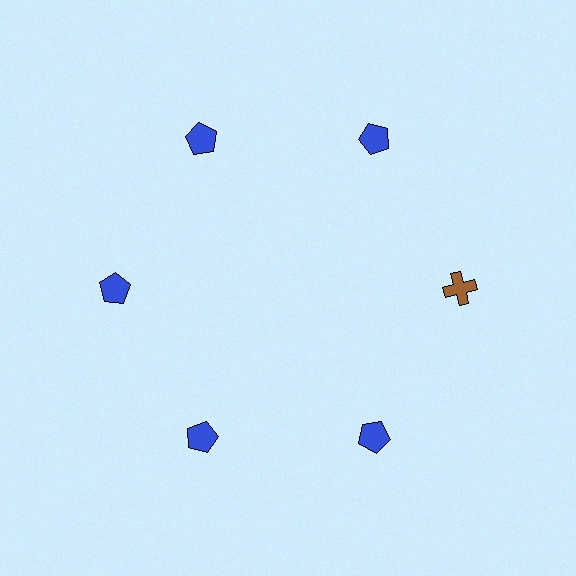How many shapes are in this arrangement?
There are 6 shapes arranged in a ring pattern.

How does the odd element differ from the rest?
It differs in both color (brown instead of blue) and shape (cross instead of pentagon).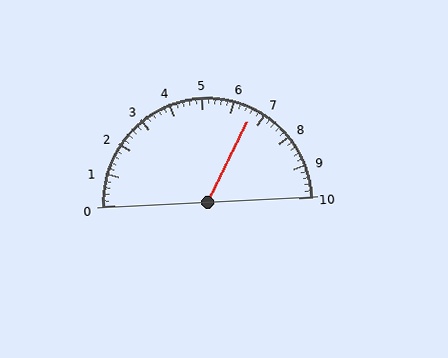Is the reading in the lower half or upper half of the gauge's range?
The reading is in the upper half of the range (0 to 10).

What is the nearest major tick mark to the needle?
The nearest major tick mark is 7.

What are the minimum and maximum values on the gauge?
The gauge ranges from 0 to 10.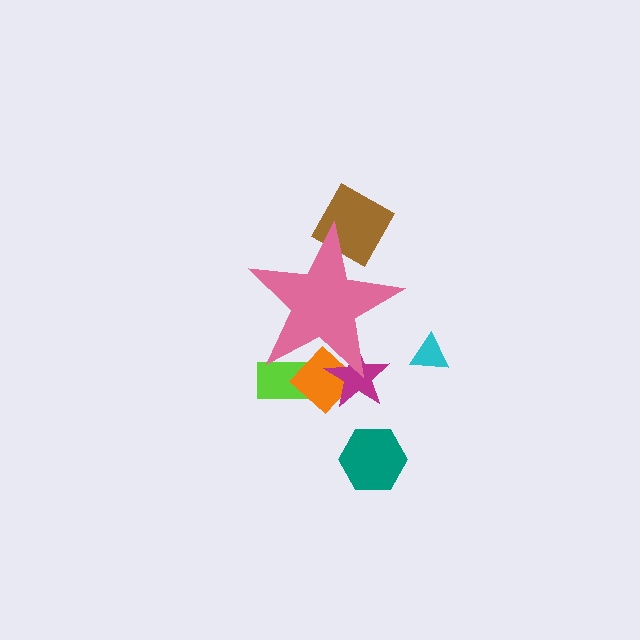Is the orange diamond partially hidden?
Yes, the orange diamond is partially hidden behind the pink star.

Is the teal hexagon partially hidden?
No, the teal hexagon is fully visible.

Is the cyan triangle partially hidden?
No, the cyan triangle is fully visible.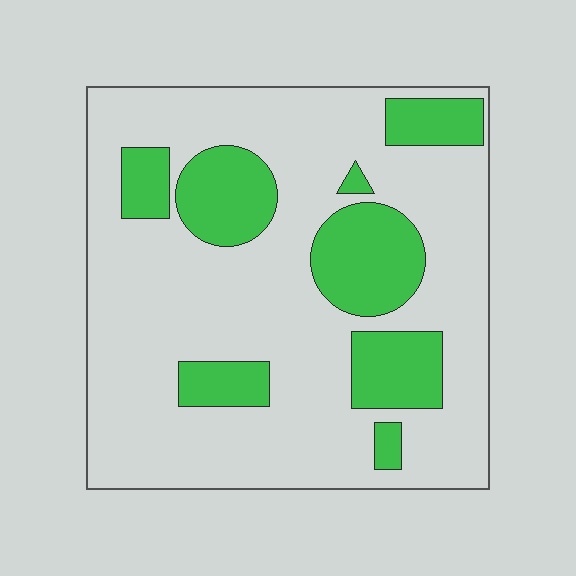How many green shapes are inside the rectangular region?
8.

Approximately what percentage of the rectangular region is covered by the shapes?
Approximately 25%.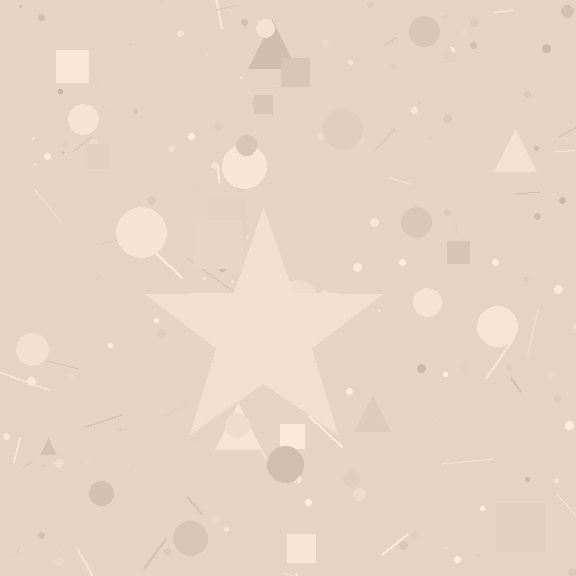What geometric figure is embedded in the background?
A star is embedded in the background.